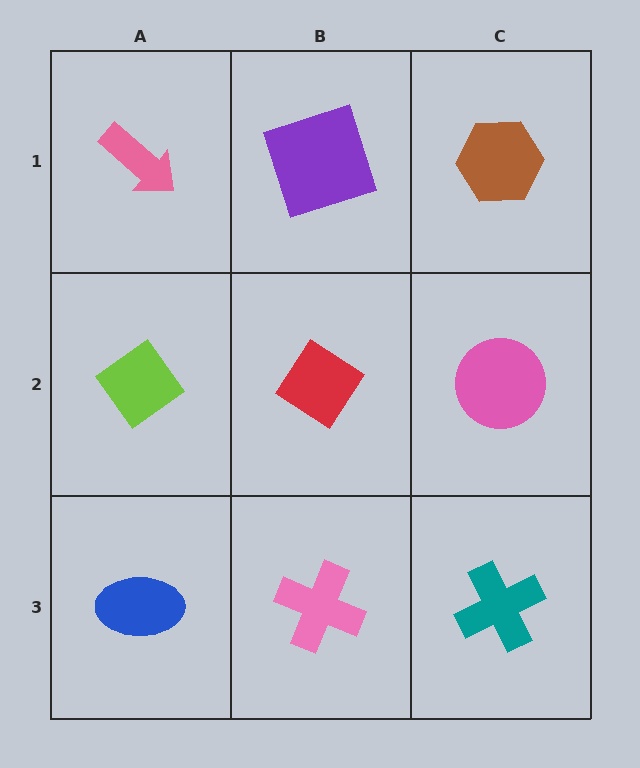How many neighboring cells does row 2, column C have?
3.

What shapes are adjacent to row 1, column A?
A lime diamond (row 2, column A), a purple square (row 1, column B).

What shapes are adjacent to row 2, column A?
A pink arrow (row 1, column A), a blue ellipse (row 3, column A), a red diamond (row 2, column B).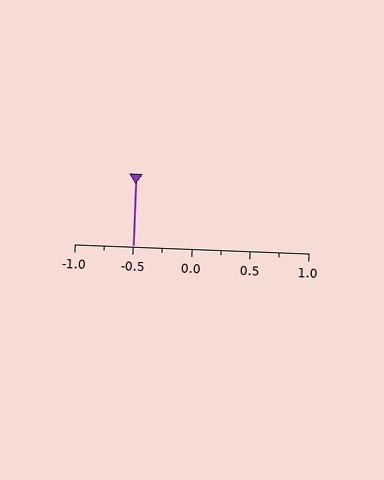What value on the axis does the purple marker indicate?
The marker indicates approximately -0.5.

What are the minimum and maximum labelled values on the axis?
The axis runs from -1.0 to 1.0.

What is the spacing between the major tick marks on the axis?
The major ticks are spaced 0.5 apart.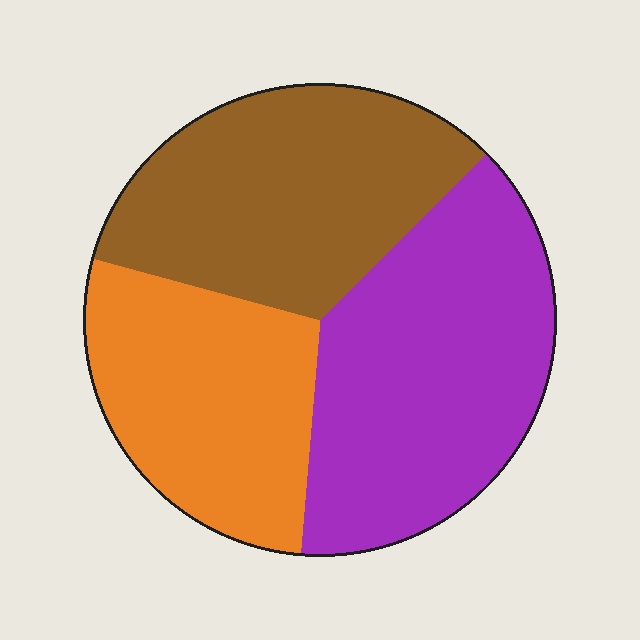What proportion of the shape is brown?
Brown takes up between a quarter and a half of the shape.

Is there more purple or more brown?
Purple.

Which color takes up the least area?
Orange, at roughly 30%.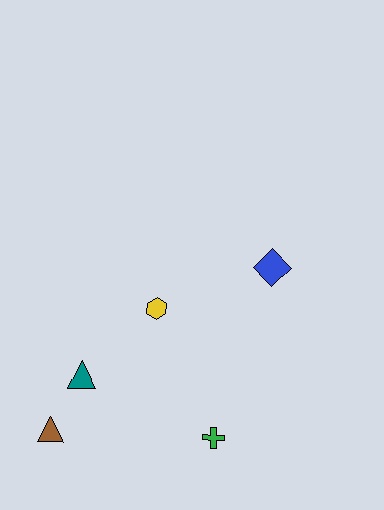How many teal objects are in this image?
There is 1 teal object.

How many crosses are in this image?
There is 1 cross.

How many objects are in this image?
There are 5 objects.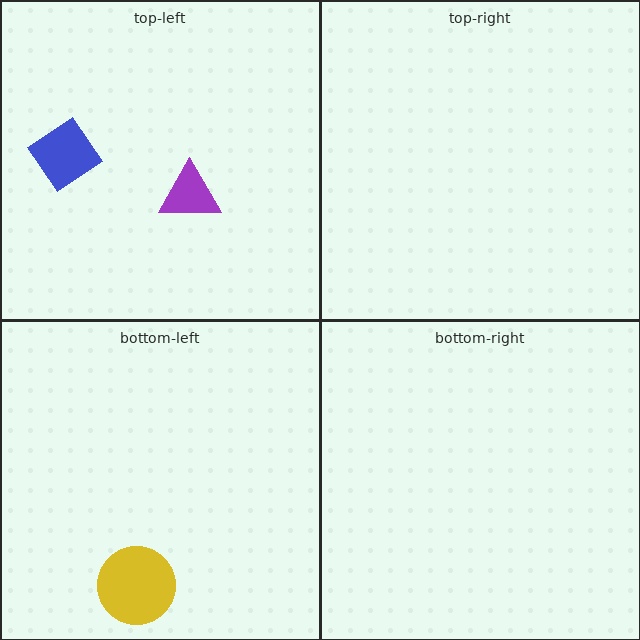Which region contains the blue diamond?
The top-left region.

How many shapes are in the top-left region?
2.